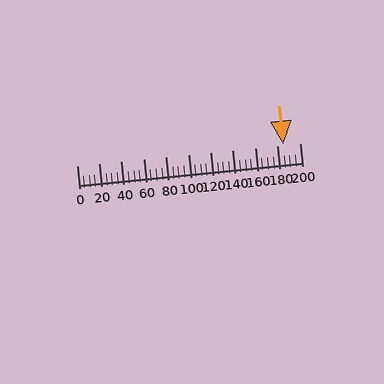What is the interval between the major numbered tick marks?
The major tick marks are spaced 20 units apart.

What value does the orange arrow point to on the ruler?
The orange arrow points to approximately 185.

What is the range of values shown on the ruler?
The ruler shows values from 0 to 200.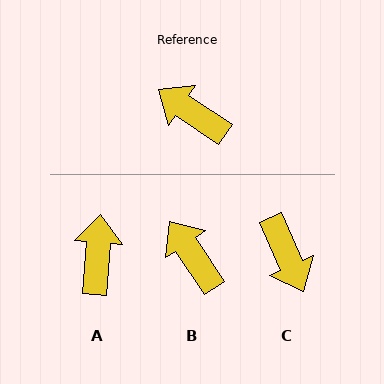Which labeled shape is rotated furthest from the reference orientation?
C, about 148 degrees away.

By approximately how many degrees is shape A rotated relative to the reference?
Approximately 61 degrees clockwise.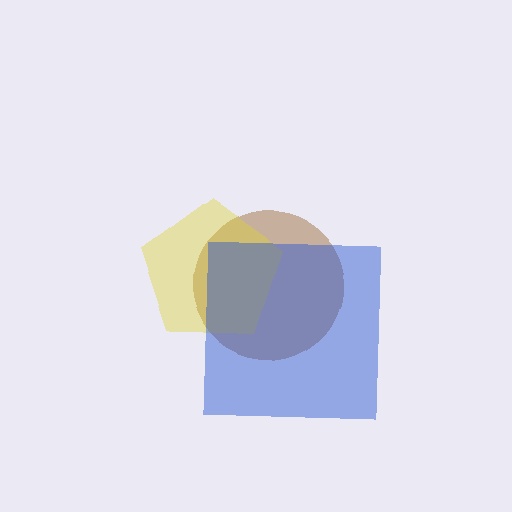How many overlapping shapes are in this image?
There are 3 overlapping shapes in the image.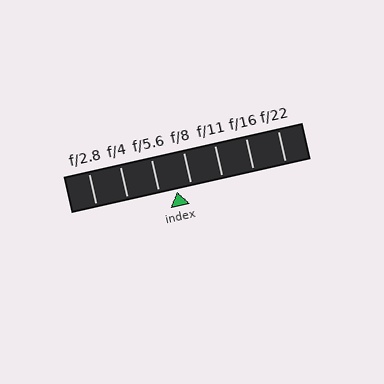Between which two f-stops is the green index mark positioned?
The index mark is between f/5.6 and f/8.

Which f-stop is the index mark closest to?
The index mark is closest to f/8.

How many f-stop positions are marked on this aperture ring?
There are 7 f-stop positions marked.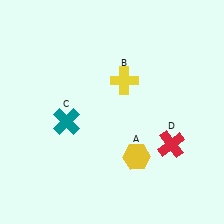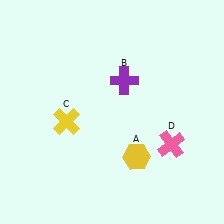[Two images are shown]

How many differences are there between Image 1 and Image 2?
There are 3 differences between the two images.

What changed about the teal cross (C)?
In Image 1, C is teal. In Image 2, it changed to yellow.